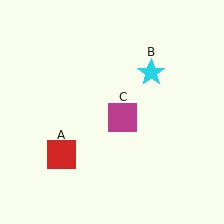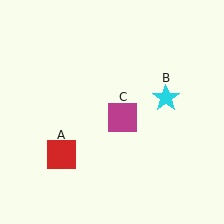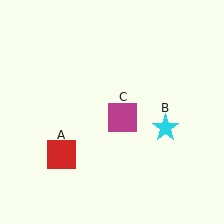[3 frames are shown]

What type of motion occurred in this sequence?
The cyan star (object B) rotated clockwise around the center of the scene.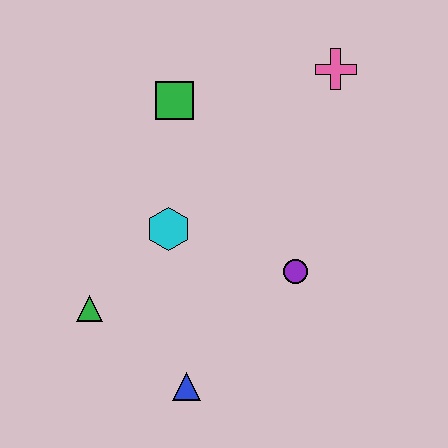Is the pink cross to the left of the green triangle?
No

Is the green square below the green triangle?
No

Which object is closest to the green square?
The cyan hexagon is closest to the green square.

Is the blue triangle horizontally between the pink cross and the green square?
Yes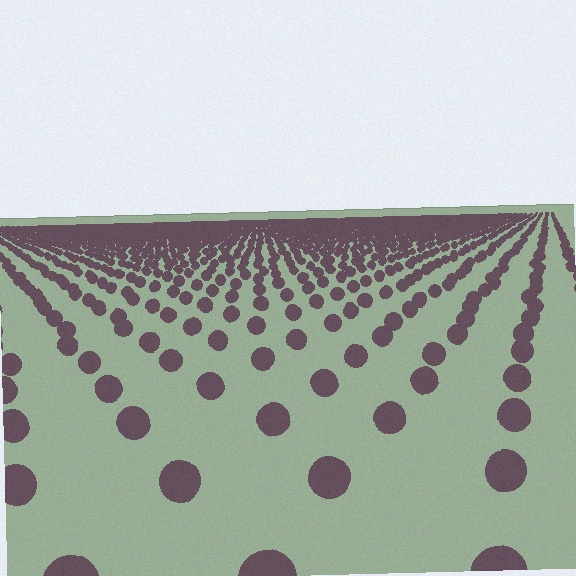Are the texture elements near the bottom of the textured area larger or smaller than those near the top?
Larger. Near the bottom, elements are closer to the viewer and appear at a bigger on-screen size.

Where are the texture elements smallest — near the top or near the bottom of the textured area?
Near the top.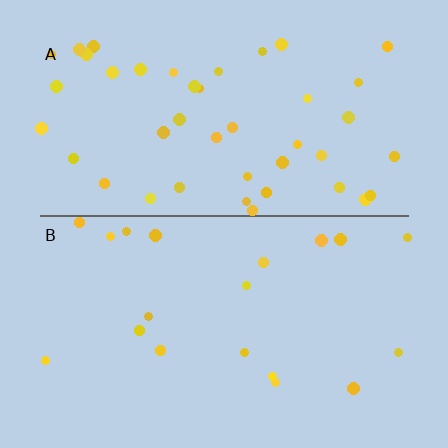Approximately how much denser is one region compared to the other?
Approximately 2.3× — region A over region B.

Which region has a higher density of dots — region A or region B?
A (the top).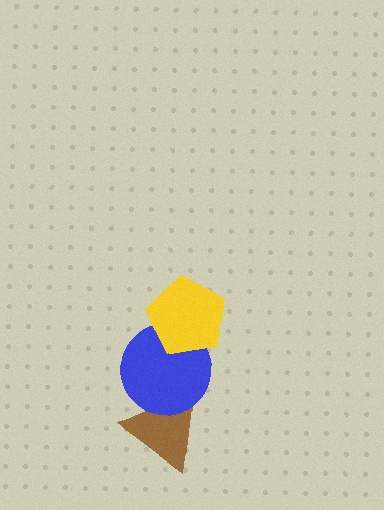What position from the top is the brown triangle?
The brown triangle is 3rd from the top.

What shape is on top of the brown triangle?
The blue circle is on top of the brown triangle.